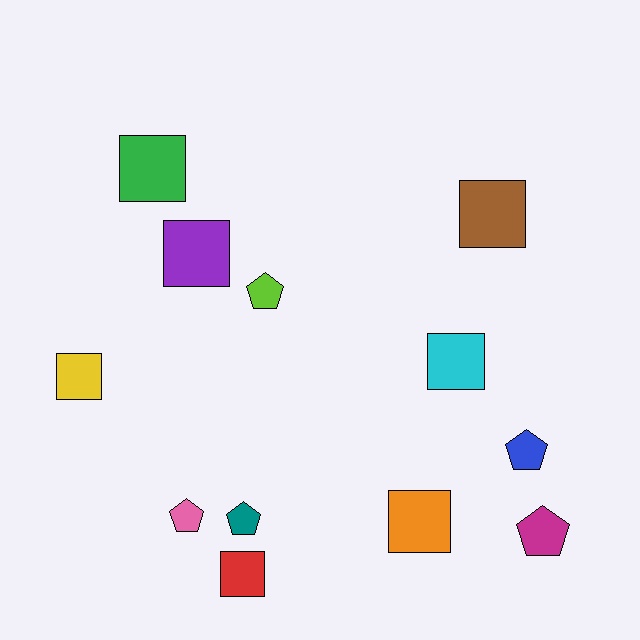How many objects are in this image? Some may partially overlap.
There are 12 objects.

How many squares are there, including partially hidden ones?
There are 7 squares.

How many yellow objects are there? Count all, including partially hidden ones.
There is 1 yellow object.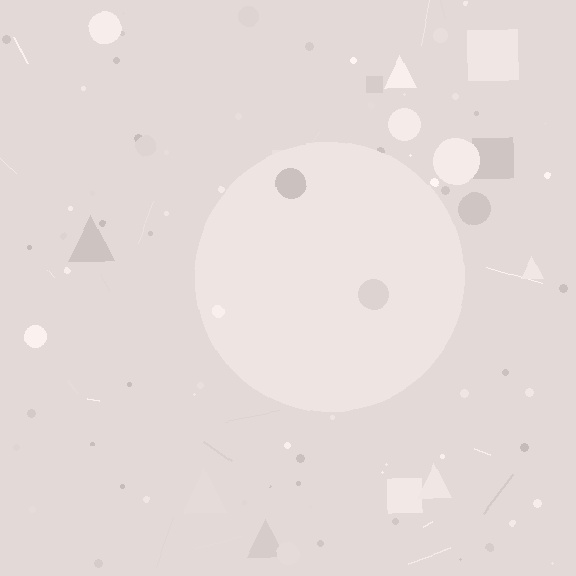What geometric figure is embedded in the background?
A circle is embedded in the background.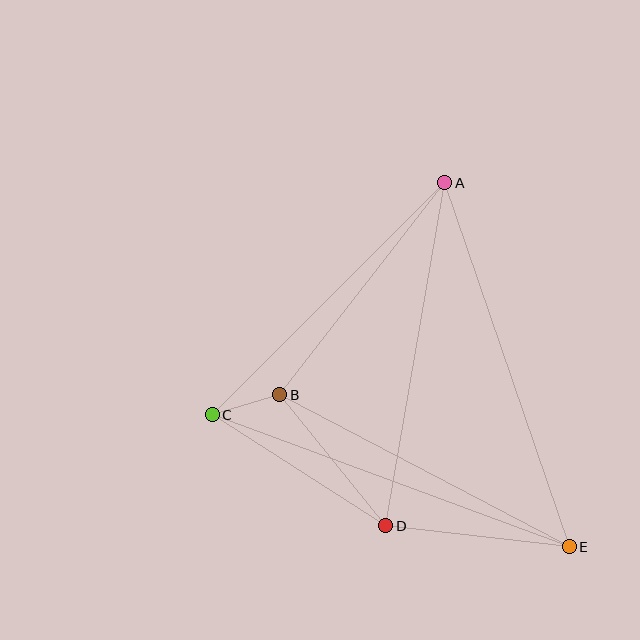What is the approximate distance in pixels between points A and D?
The distance between A and D is approximately 348 pixels.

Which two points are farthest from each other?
Points A and E are farthest from each other.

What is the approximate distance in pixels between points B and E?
The distance between B and E is approximately 327 pixels.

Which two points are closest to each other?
Points B and C are closest to each other.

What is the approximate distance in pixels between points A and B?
The distance between A and B is approximately 269 pixels.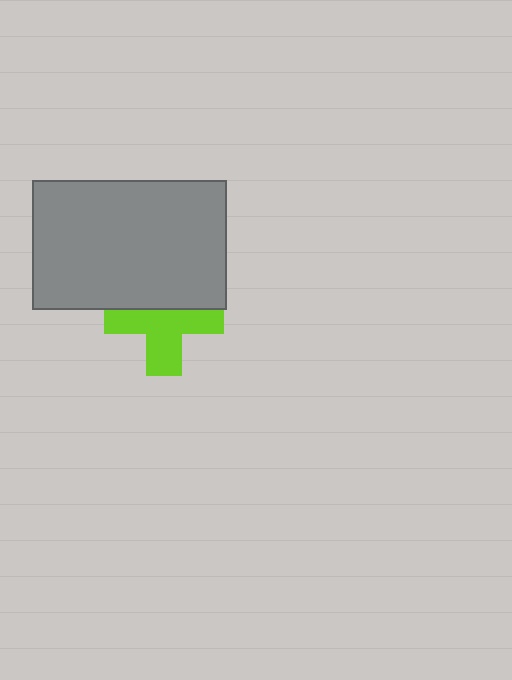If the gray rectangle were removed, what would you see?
You would see the complete lime cross.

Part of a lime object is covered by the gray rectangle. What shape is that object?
It is a cross.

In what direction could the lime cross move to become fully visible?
The lime cross could move down. That would shift it out from behind the gray rectangle entirely.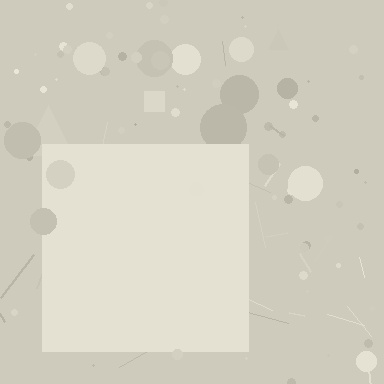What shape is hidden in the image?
A square is hidden in the image.